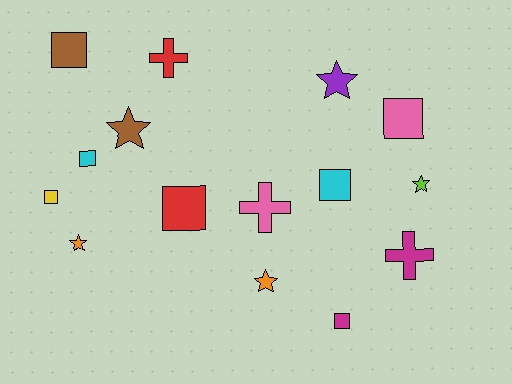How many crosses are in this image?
There are 3 crosses.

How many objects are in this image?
There are 15 objects.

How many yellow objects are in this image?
There is 1 yellow object.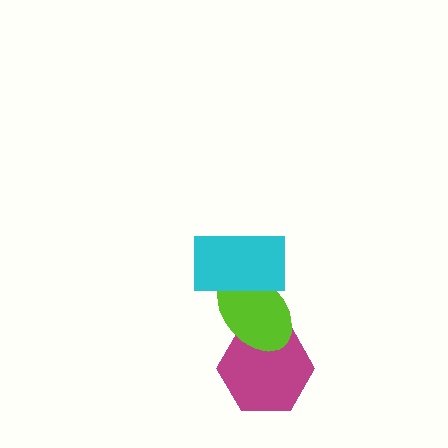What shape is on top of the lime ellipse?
The cyan rectangle is on top of the lime ellipse.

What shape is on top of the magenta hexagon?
The lime ellipse is on top of the magenta hexagon.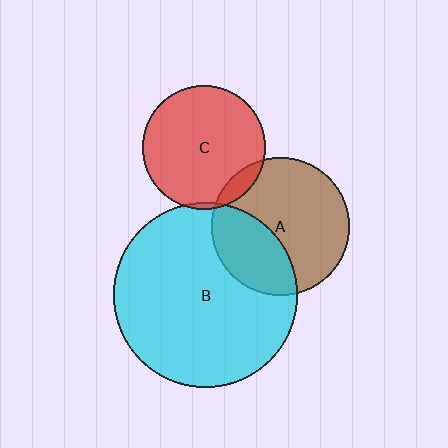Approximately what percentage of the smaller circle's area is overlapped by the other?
Approximately 5%.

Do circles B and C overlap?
Yes.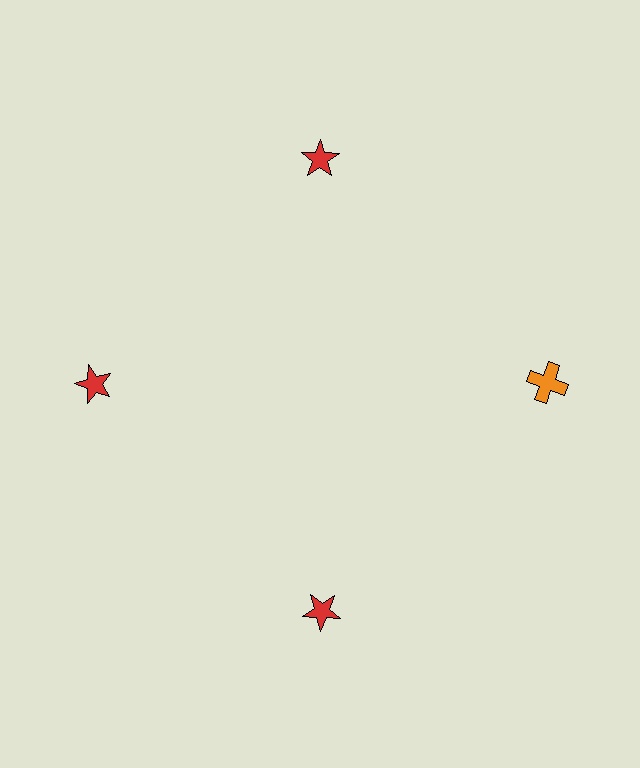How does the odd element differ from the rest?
It differs in both color (orange instead of red) and shape (cross instead of star).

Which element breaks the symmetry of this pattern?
The orange cross at roughly the 3 o'clock position breaks the symmetry. All other shapes are red stars.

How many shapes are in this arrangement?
There are 4 shapes arranged in a ring pattern.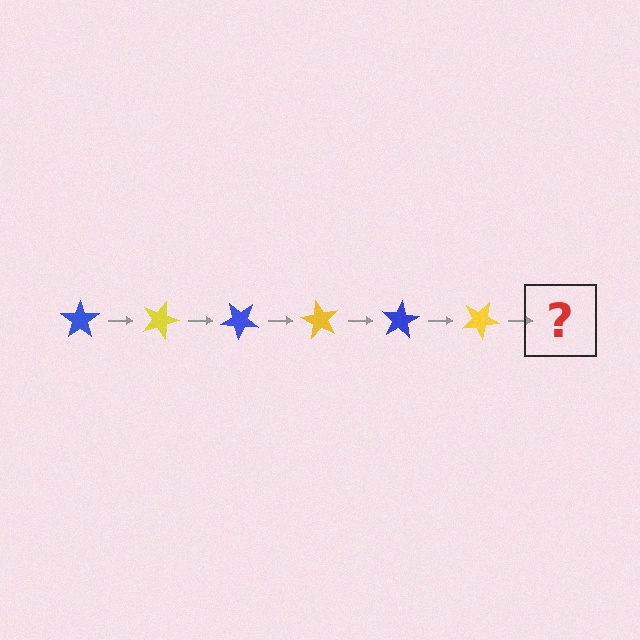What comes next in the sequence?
The next element should be a blue star, rotated 120 degrees from the start.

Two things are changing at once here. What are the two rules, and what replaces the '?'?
The two rules are that it rotates 20 degrees each step and the color cycles through blue and yellow. The '?' should be a blue star, rotated 120 degrees from the start.